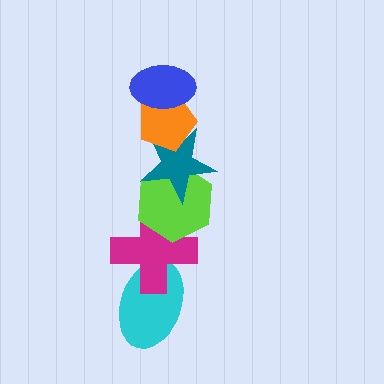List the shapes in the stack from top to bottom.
From top to bottom: the blue ellipse, the orange pentagon, the teal star, the lime hexagon, the magenta cross, the cyan ellipse.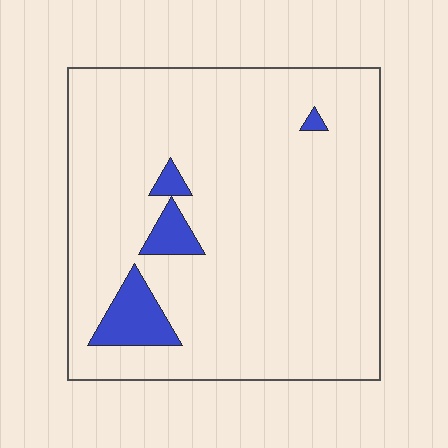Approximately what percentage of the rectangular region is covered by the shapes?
Approximately 5%.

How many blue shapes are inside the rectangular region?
4.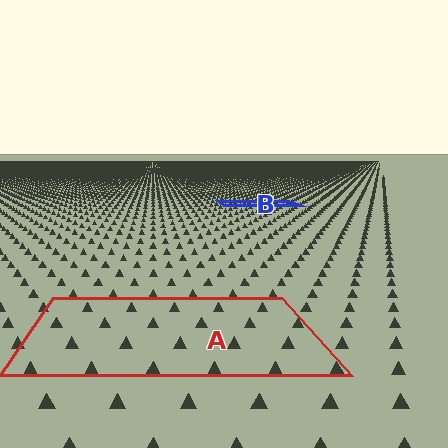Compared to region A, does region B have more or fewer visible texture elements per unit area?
Region B has more texture elements per unit area — they are packed more densely because it is farther away.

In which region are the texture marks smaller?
The texture marks are smaller in region B, because it is farther away.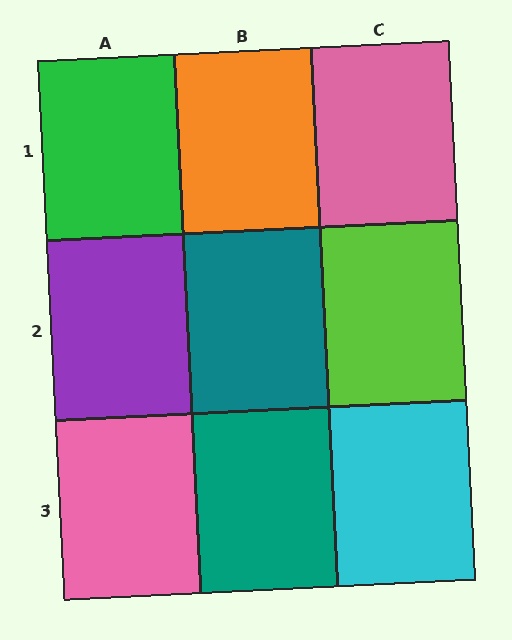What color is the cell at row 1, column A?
Green.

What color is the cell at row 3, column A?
Pink.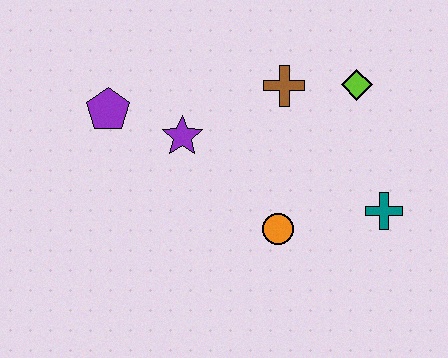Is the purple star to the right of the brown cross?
No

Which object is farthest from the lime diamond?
The purple pentagon is farthest from the lime diamond.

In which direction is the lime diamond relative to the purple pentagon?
The lime diamond is to the right of the purple pentagon.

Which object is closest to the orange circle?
The teal cross is closest to the orange circle.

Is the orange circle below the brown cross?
Yes